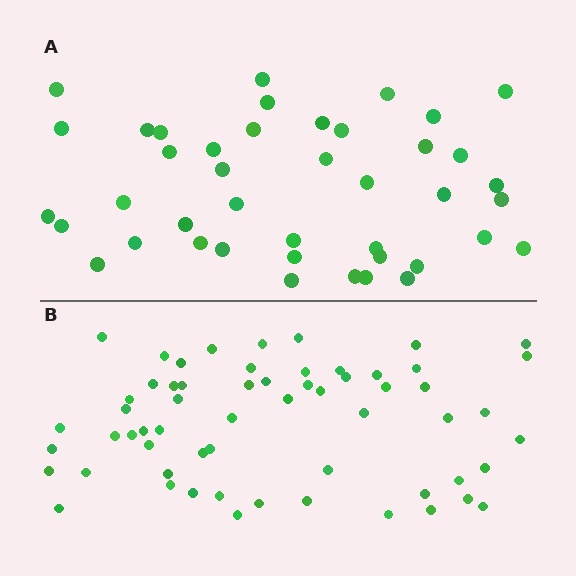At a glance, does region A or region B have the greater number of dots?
Region B (the bottom region) has more dots.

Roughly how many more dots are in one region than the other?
Region B has approximately 20 more dots than region A.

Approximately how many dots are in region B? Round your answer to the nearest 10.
About 60 dots.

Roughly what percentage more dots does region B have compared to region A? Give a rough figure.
About 45% more.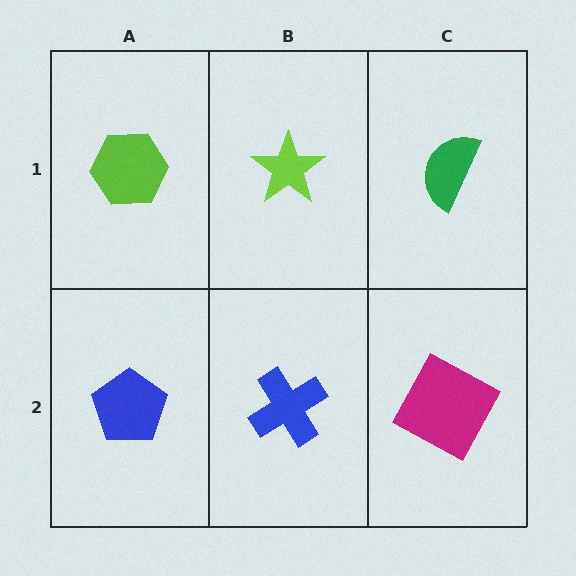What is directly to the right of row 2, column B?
A magenta square.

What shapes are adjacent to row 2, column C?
A green semicircle (row 1, column C), a blue cross (row 2, column B).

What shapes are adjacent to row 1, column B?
A blue cross (row 2, column B), a lime hexagon (row 1, column A), a green semicircle (row 1, column C).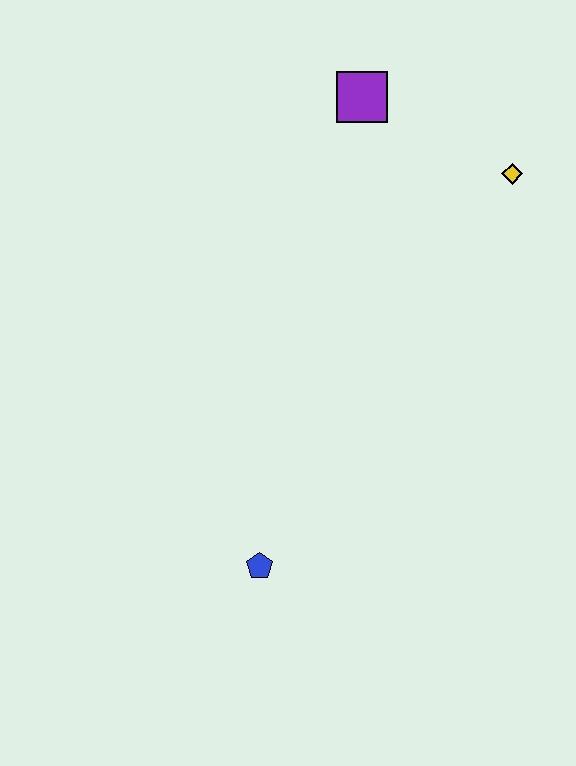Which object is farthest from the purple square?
The blue pentagon is farthest from the purple square.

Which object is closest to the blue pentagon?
The yellow diamond is closest to the blue pentagon.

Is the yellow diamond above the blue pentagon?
Yes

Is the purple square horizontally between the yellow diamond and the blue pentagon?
Yes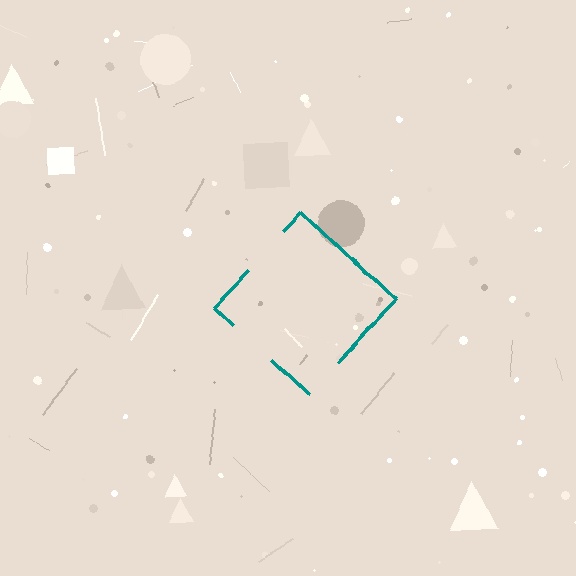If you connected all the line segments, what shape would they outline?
They would outline a diamond.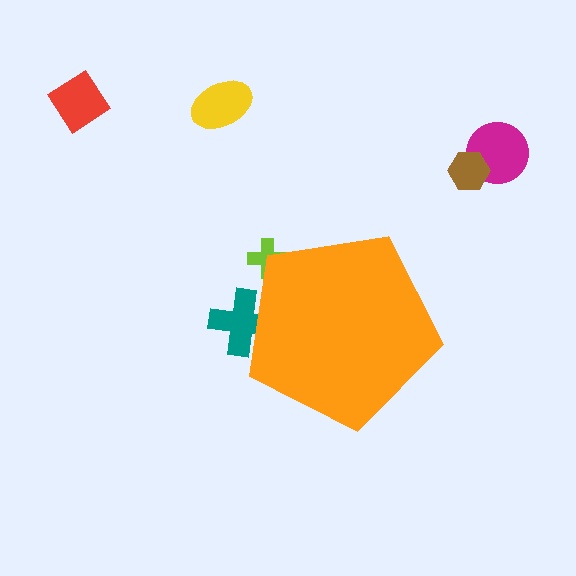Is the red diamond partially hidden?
No, the red diamond is fully visible.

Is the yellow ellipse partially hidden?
No, the yellow ellipse is fully visible.